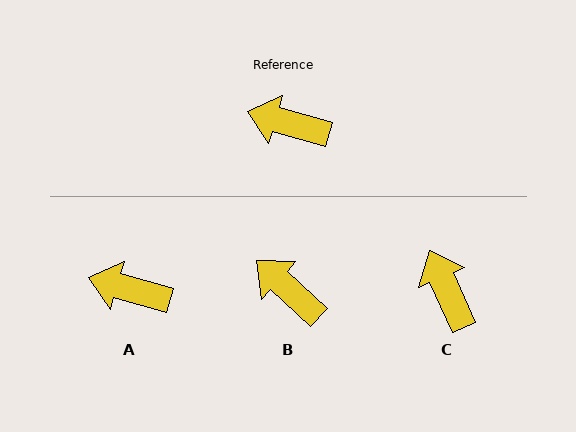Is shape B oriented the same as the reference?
No, it is off by about 26 degrees.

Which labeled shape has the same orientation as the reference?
A.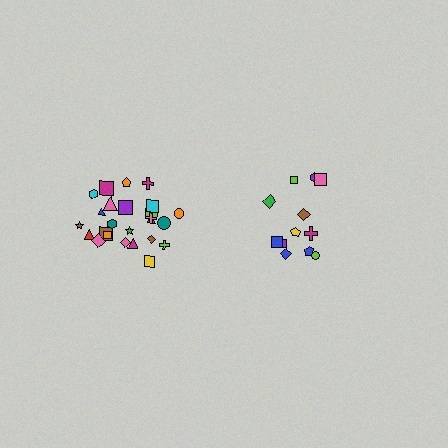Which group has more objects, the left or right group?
The left group.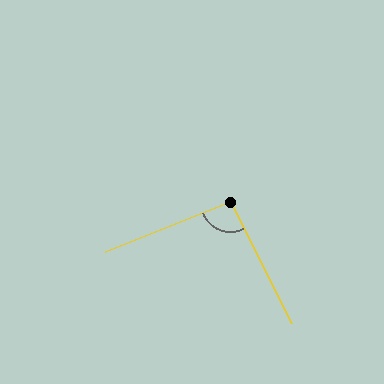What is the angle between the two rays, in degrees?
Approximately 95 degrees.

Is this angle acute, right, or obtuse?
It is approximately a right angle.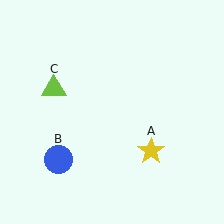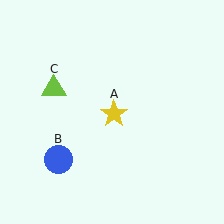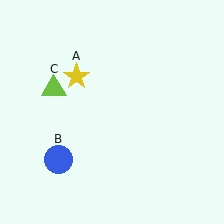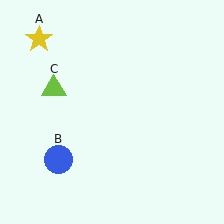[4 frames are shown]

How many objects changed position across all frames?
1 object changed position: yellow star (object A).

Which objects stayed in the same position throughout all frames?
Blue circle (object B) and lime triangle (object C) remained stationary.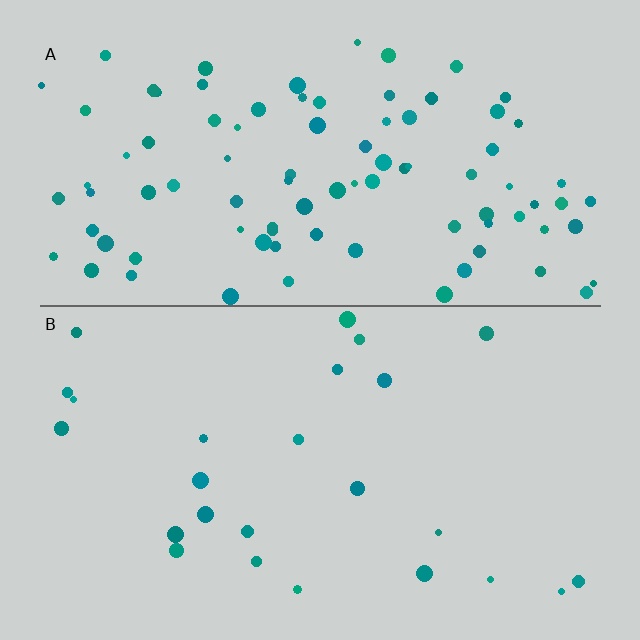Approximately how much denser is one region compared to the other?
Approximately 3.6× — region A over region B.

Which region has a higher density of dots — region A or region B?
A (the top).